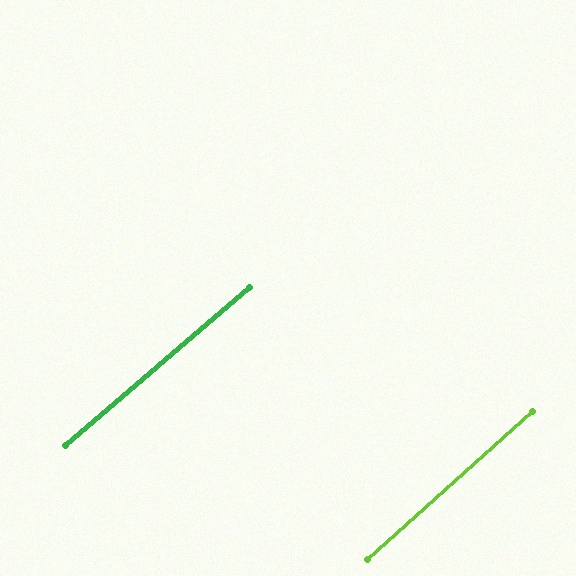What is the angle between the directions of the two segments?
Approximately 1 degree.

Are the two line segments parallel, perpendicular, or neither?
Parallel — their directions differ by only 1.1°.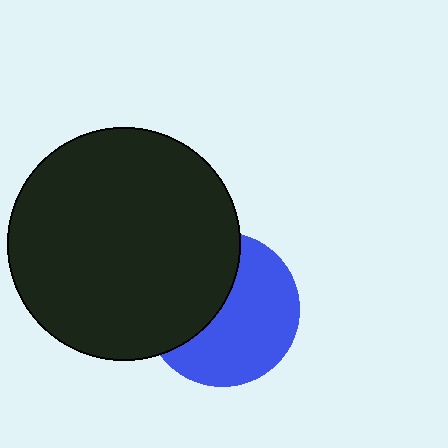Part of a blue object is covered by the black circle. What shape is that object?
It is a circle.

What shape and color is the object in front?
The object in front is a black circle.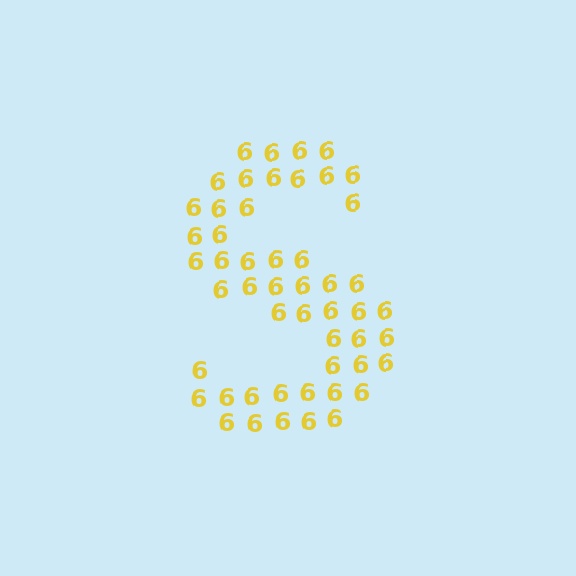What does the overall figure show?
The overall figure shows the letter S.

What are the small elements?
The small elements are digit 6's.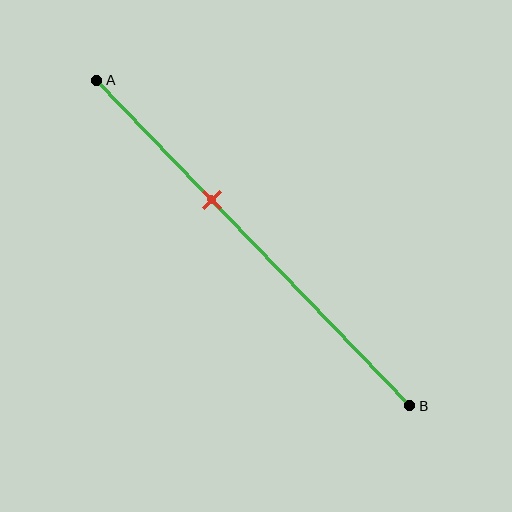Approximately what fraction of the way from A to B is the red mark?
The red mark is approximately 35% of the way from A to B.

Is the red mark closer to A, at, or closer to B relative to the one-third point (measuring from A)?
The red mark is closer to point B than the one-third point of segment AB.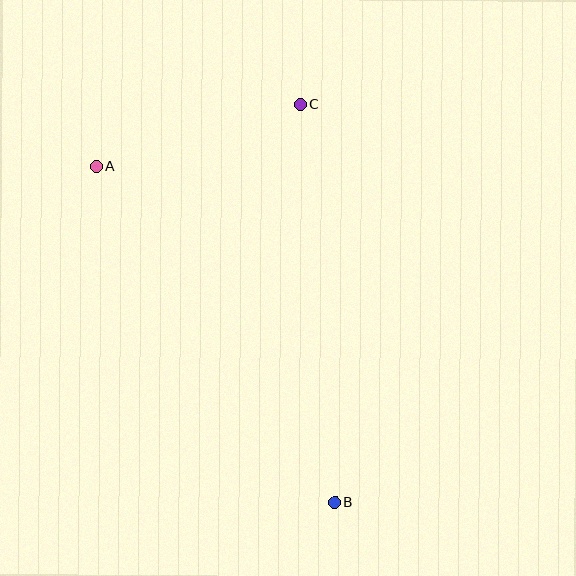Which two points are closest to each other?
Points A and C are closest to each other.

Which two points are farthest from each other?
Points A and B are farthest from each other.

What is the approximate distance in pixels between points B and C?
The distance between B and C is approximately 400 pixels.